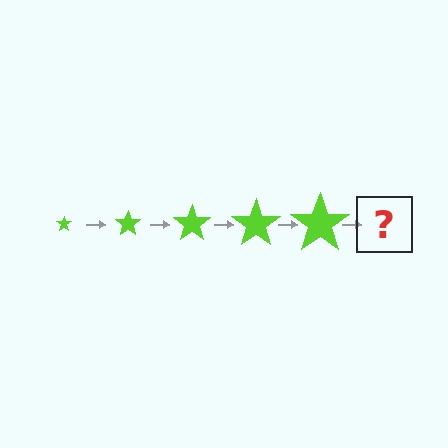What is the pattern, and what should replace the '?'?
The pattern is that the star gets progressively larger each step. The '?' should be a lime star, larger than the previous one.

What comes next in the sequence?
The next element should be a lime star, larger than the previous one.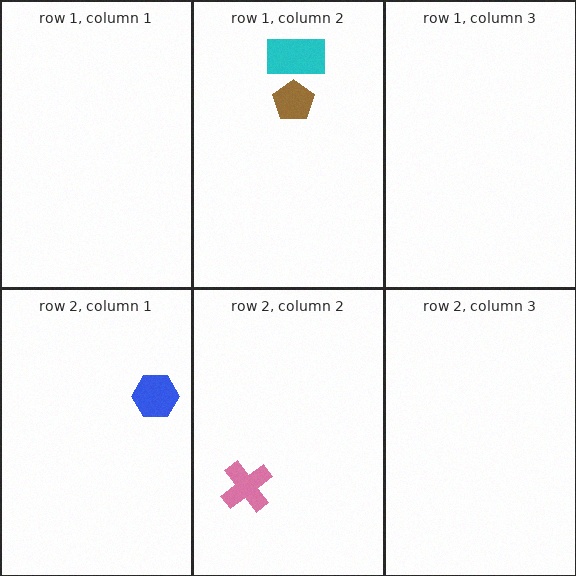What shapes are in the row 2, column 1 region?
The blue hexagon.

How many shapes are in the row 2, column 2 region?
1.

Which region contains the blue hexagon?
The row 2, column 1 region.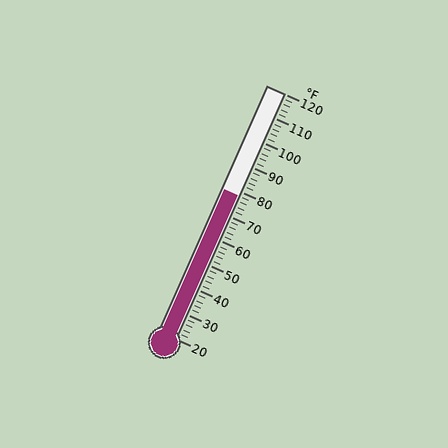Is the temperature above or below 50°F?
The temperature is above 50°F.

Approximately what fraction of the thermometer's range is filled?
The thermometer is filled to approximately 60% of its range.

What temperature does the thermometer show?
The thermometer shows approximately 78°F.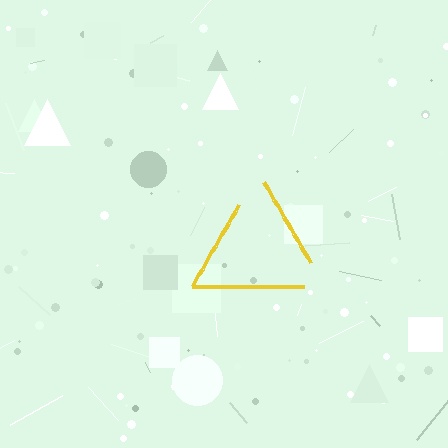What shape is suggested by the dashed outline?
The dashed outline suggests a triangle.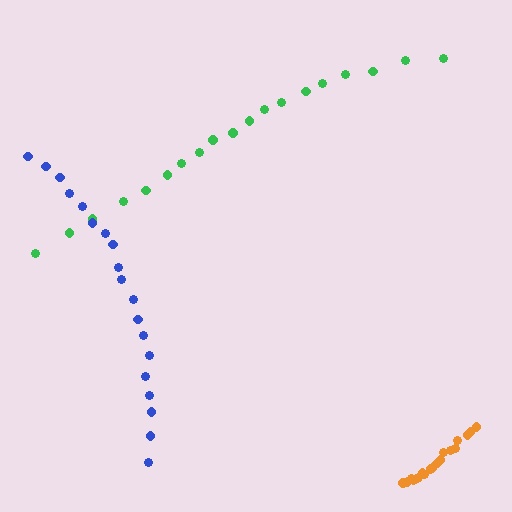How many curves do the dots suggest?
There are 3 distinct paths.